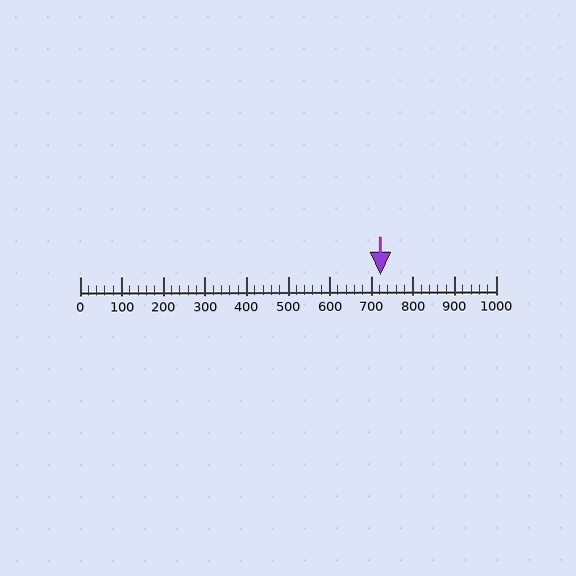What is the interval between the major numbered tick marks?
The major tick marks are spaced 100 units apart.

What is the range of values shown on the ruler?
The ruler shows values from 0 to 1000.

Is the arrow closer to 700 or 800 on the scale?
The arrow is closer to 700.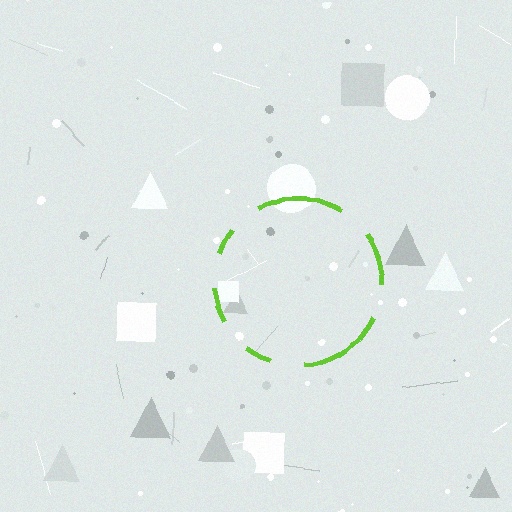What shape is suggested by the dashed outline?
The dashed outline suggests a circle.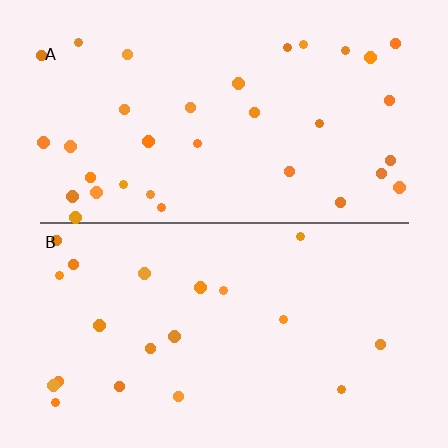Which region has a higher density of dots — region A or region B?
A (the top).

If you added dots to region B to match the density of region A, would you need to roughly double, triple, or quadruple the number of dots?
Approximately double.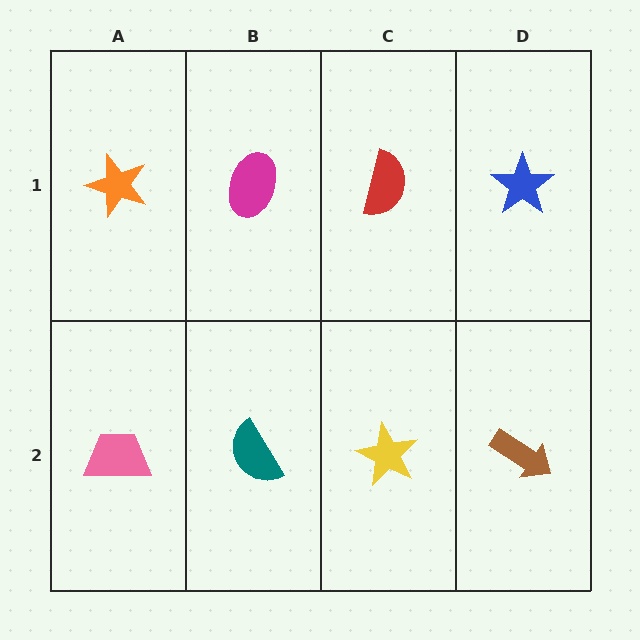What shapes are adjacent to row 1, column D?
A brown arrow (row 2, column D), a red semicircle (row 1, column C).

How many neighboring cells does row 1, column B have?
3.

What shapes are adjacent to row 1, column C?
A yellow star (row 2, column C), a magenta ellipse (row 1, column B), a blue star (row 1, column D).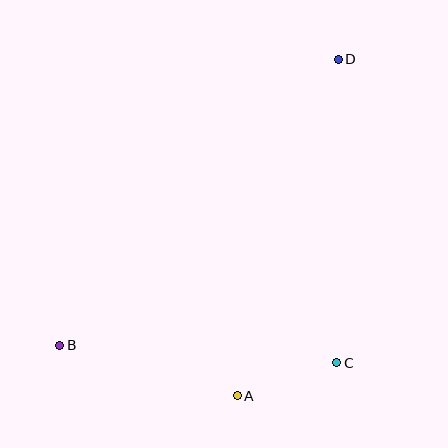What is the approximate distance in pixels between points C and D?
The distance between C and D is approximately 303 pixels.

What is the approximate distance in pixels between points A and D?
The distance between A and D is approximately 351 pixels.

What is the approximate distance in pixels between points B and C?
The distance between B and C is approximately 278 pixels.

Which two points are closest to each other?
Points A and C are closest to each other.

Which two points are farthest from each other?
Points B and D are farthest from each other.